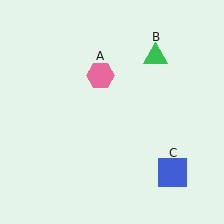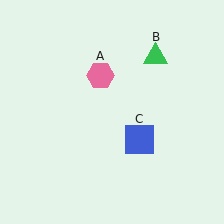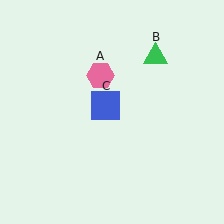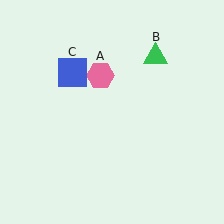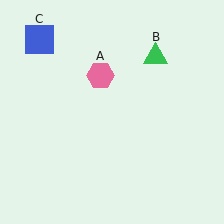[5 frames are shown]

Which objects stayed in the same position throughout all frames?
Pink hexagon (object A) and green triangle (object B) remained stationary.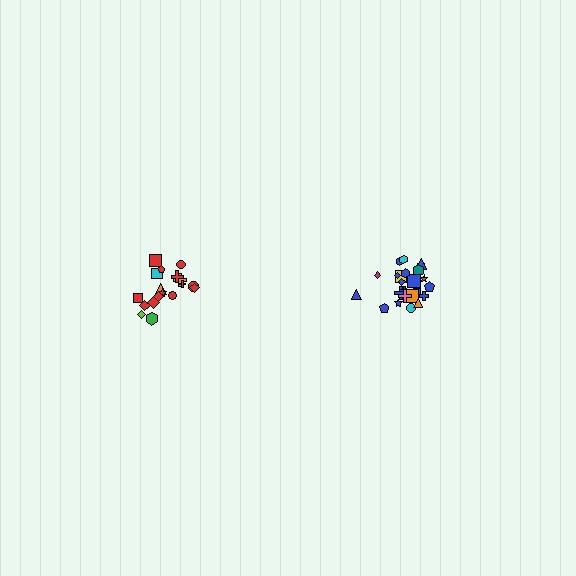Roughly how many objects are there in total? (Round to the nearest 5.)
Roughly 45 objects in total.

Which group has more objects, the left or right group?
The right group.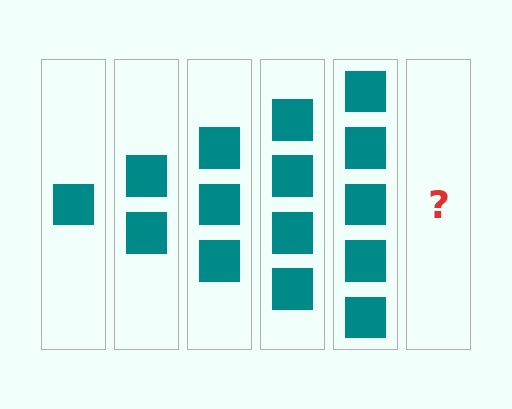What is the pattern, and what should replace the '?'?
The pattern is that each step adds one more square. The '?' should be 6 squares.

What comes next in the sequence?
The next element should be 6 squares.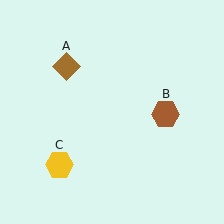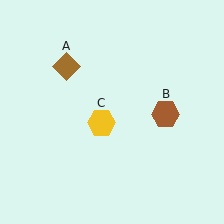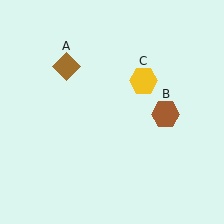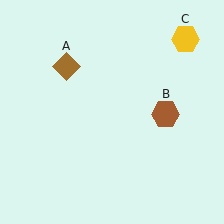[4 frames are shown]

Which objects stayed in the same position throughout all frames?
Brown diamond (object A) and brown hexagon (object B) remained stationary.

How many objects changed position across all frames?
1 object changed position: yellow hexagon (object C).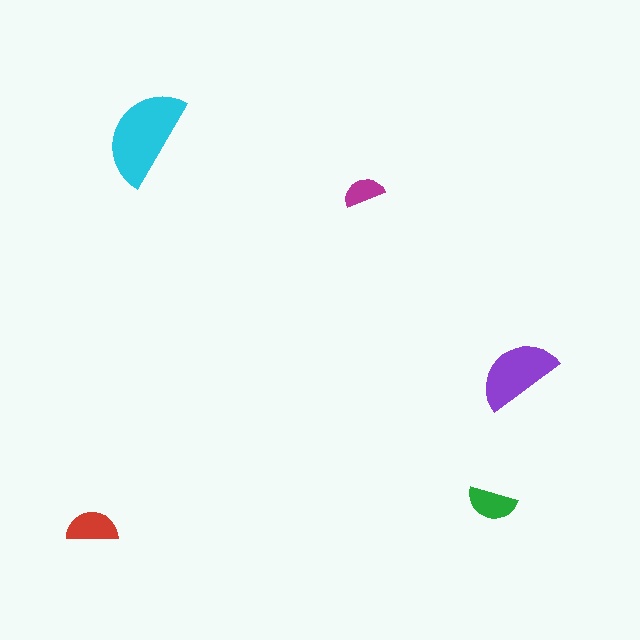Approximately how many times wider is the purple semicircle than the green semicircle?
About 1.5 times wider.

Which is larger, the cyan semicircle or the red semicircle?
The cyan one.